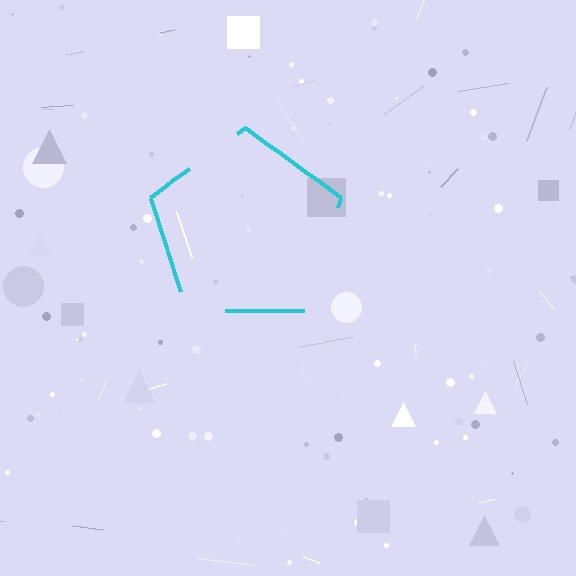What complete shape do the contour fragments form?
The contour fragments form a pentagon.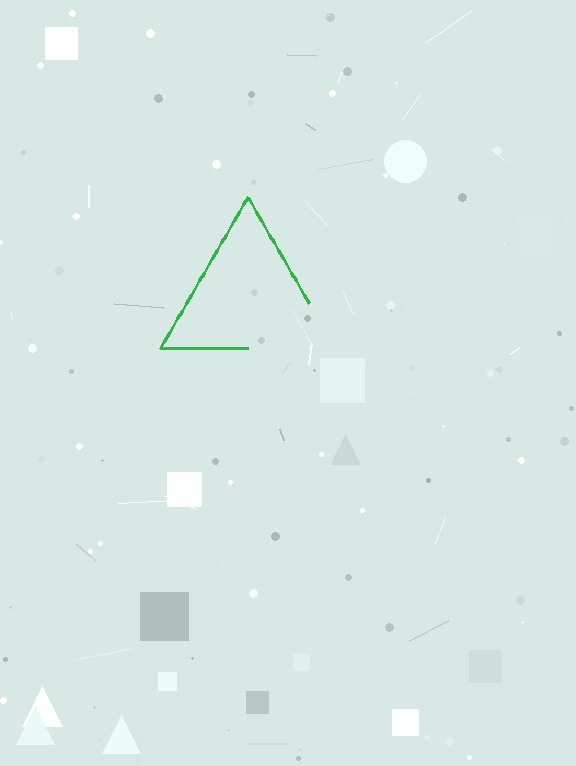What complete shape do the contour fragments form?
The contour fragments form a triangle.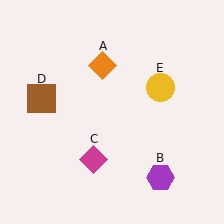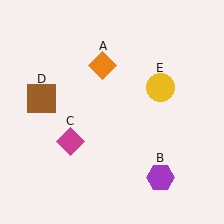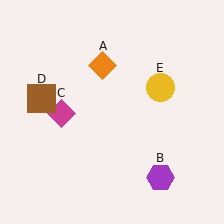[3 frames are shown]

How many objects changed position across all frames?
1 object changed position: magenta diamond (object C).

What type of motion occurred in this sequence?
The magenta diamond (object C) rotated clockwise around the center of the scene.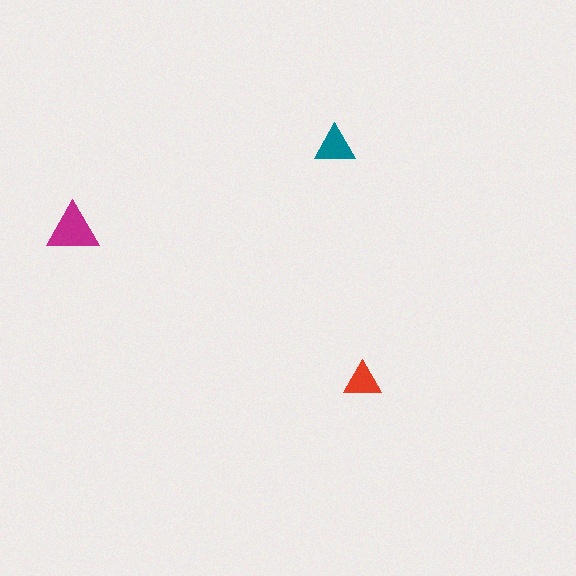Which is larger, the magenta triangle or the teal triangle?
The magenta one.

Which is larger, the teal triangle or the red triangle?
The teal one.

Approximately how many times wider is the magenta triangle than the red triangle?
About 1.5 times wider.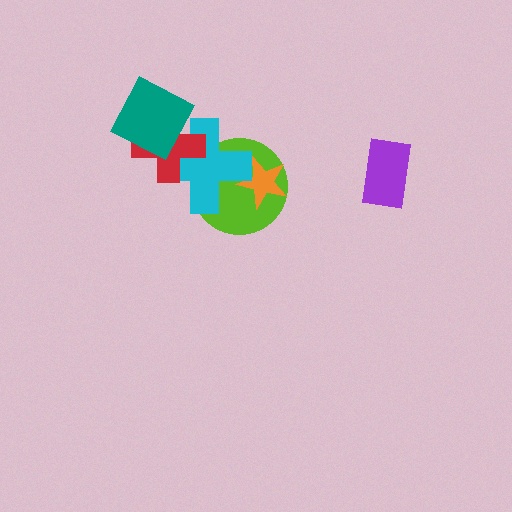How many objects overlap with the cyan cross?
3 objects overlap with the cyan cross.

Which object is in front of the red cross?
The teal square is in front of the red cross.